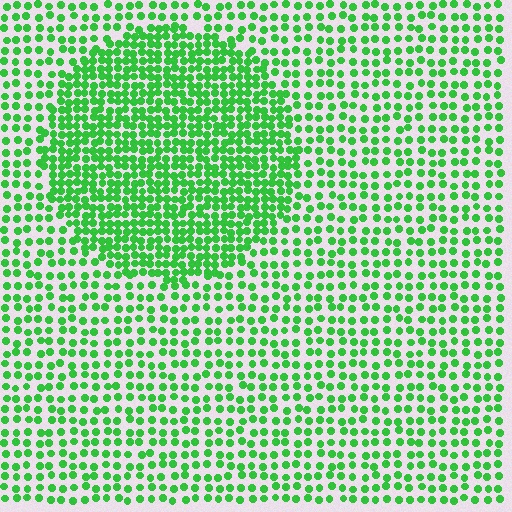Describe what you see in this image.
The image contains small green elements arranged at two different densities. A circle-shaped region is visible where the elements are more densely packed than the surrounding area.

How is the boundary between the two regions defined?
The boundary is defined by a change in element density (approximately 1.9x ratio). All elements are the same color, size, and shape.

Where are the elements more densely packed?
The elements are more densely packed inside the circle boundary.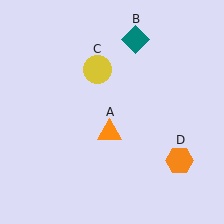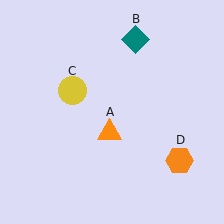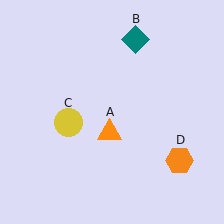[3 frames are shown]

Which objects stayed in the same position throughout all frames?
Orange triangle (object A) and teal diamond (object B) and orange hexagon (object D) remained stationary.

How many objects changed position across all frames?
1 object changed position: yellow circle (object C).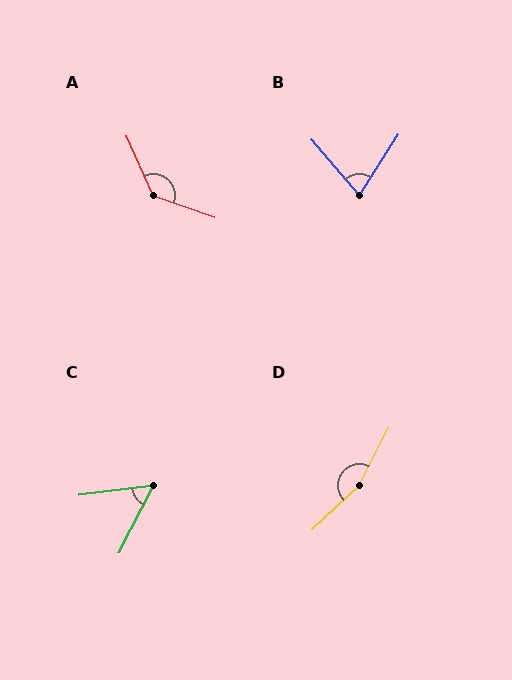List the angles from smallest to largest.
C (55°), B (73°), A (134°), D (160°).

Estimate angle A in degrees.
Approximately 134 degrees.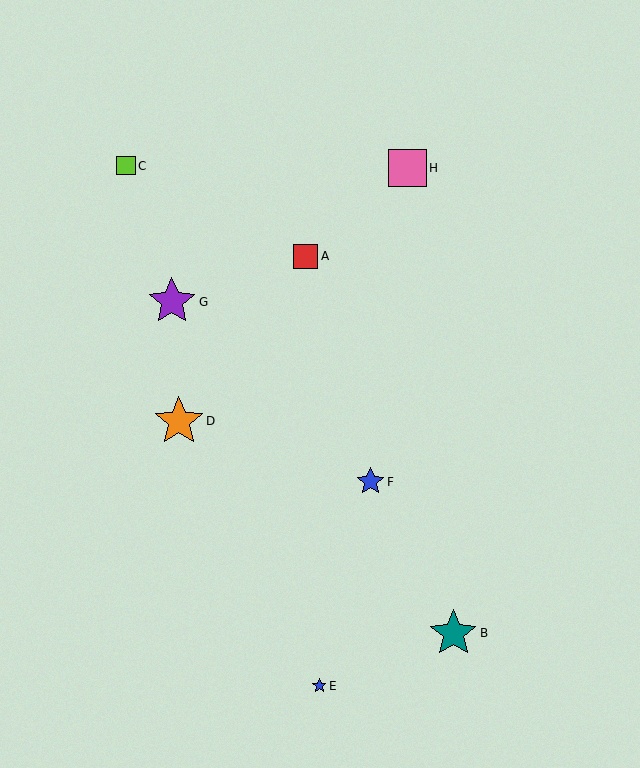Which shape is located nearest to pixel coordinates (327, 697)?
The blue star (labeled E) at (319, 686) is nearest to that location.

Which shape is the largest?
The orange star (labeled D) is the largest.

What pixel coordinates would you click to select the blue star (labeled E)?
Click at (319, 686) to select the blue star E.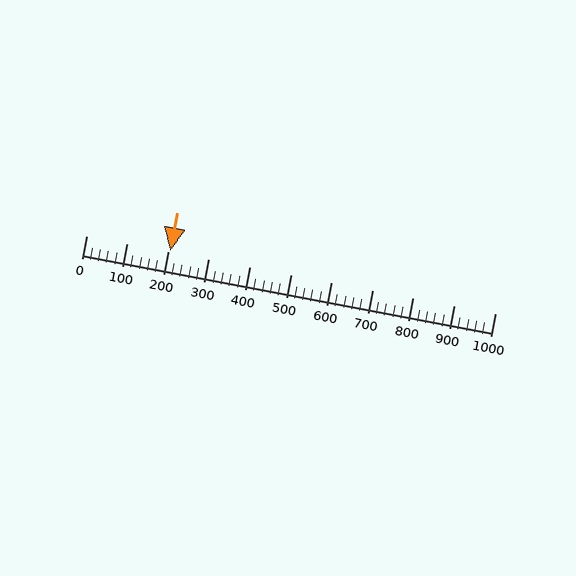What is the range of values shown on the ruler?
The ruler shows values from 0 to 1000.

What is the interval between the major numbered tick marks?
The major tick marks are spaced 100 units apart.